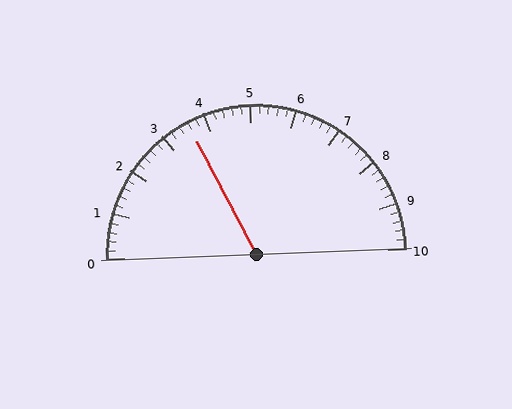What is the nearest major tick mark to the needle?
The nearest major tick mark is 4.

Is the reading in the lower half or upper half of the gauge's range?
The reading is in the lower half of the range (0 to 10).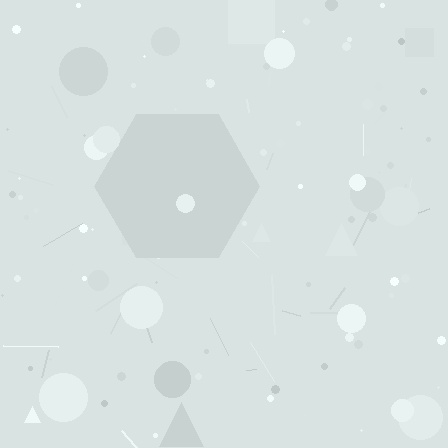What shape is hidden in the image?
A hexagon is hidden in the image.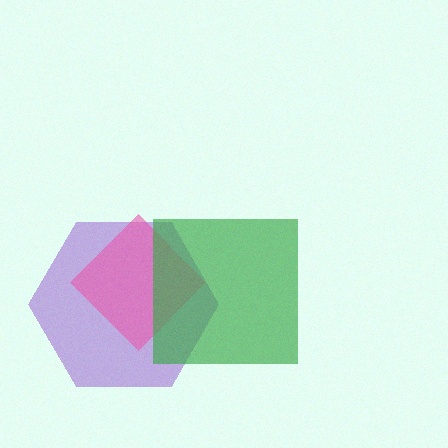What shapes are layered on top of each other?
The layered shapes are: a purple hexagon, a pink diamond, a green square.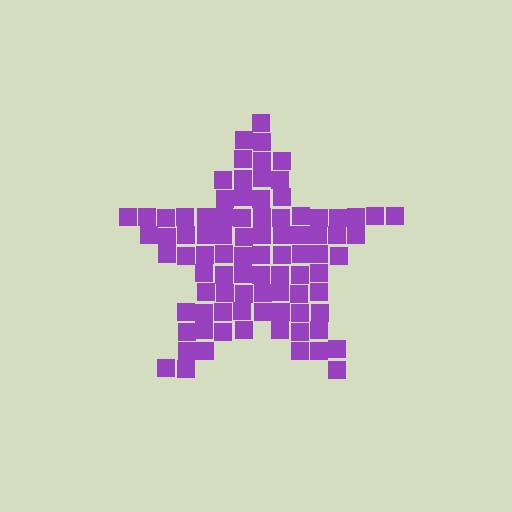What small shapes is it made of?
It is made of small squares.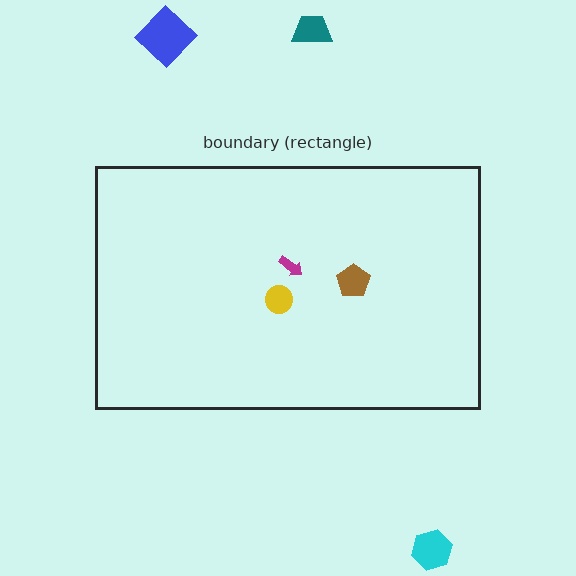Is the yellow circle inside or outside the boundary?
Inside.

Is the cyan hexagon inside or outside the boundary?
Outside.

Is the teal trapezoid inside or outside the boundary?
Outside.